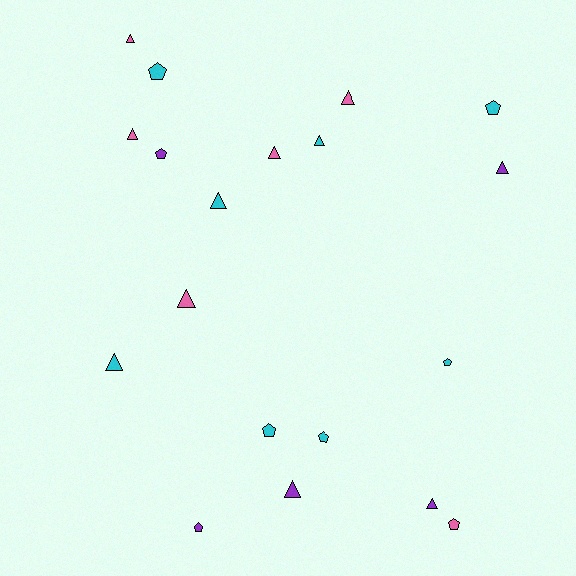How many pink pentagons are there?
There is 1 pink pentagon.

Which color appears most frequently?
Cyan, with 8 objects.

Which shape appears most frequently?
Triangle, with 11 objects.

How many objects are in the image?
There are 19 objects.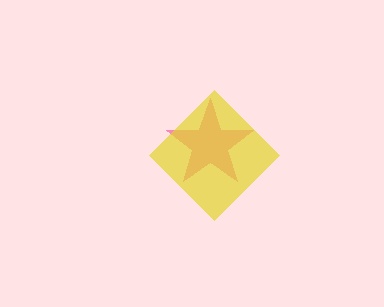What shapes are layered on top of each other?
The layered shapes are: a pink star, a yellow diamond.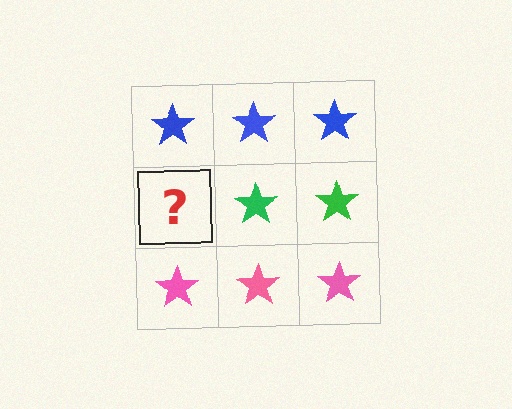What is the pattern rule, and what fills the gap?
The rule is that each row has a consistent color. The gap should be filled with a green star.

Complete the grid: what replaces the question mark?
The question mark should be replaced with a green star.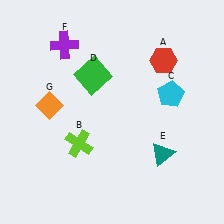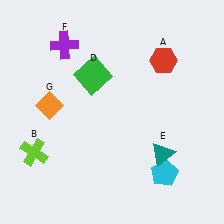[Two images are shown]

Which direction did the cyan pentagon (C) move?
The cyan pentagon (C) moved down.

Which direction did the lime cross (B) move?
The lime cross (B) moved left.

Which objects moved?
The objects that moved are: the lime cross (B), the cyan pentagon (C).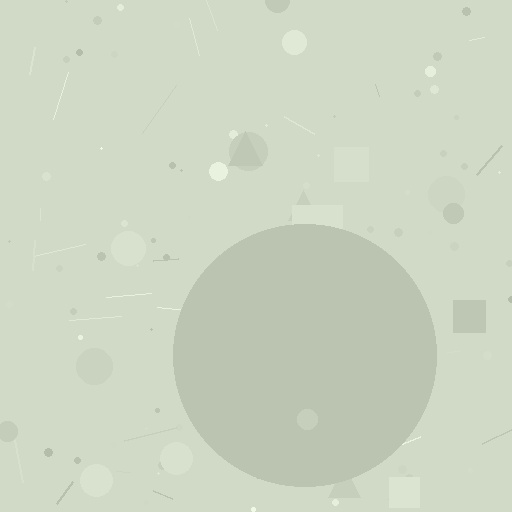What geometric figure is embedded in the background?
A circle is embedded in the background.